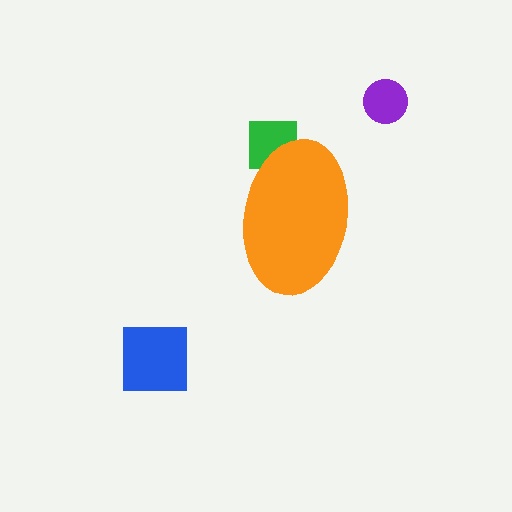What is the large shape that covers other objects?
An orange ellipse.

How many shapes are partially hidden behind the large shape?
1 shape is partially hidden.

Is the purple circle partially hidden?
No, the purple circle is fully visible.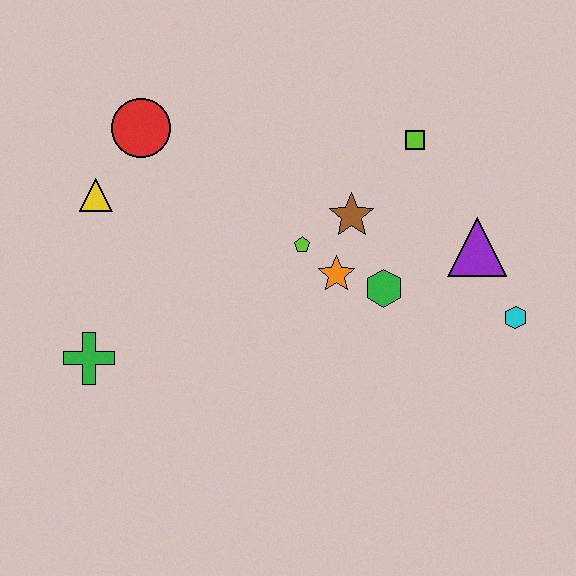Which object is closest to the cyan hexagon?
The purple triangle is closest to the cyan hexagon.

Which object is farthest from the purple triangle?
The green cross is farthest from the purple triangle.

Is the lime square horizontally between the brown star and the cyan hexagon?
Yes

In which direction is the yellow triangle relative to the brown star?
The yellow triangle is to the left of the brown star.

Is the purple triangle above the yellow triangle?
No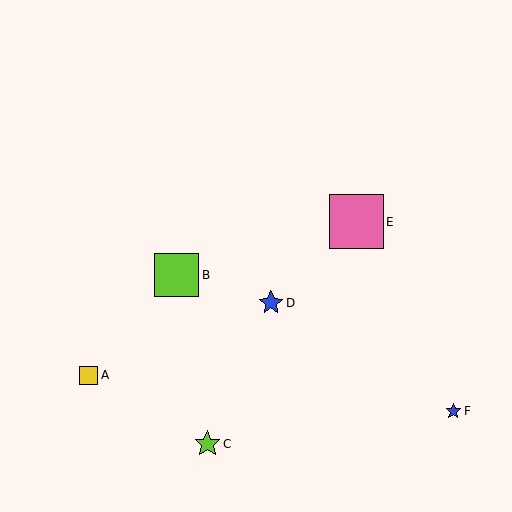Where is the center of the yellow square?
The center of the yellow square is at (89, 375).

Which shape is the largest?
The pink square (labeled E) is the largest.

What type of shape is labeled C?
Shape C is a lime star.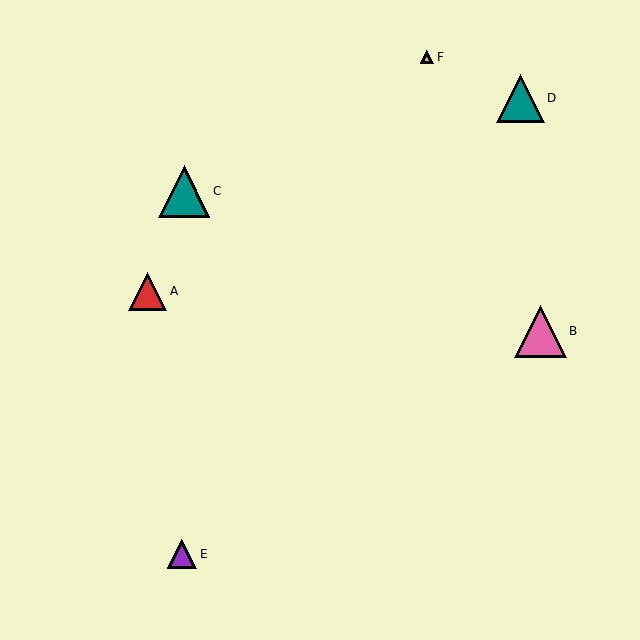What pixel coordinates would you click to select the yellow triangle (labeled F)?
Click at (427, 57) to select the yellow triangle F.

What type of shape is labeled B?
Shape B is a pink triangle.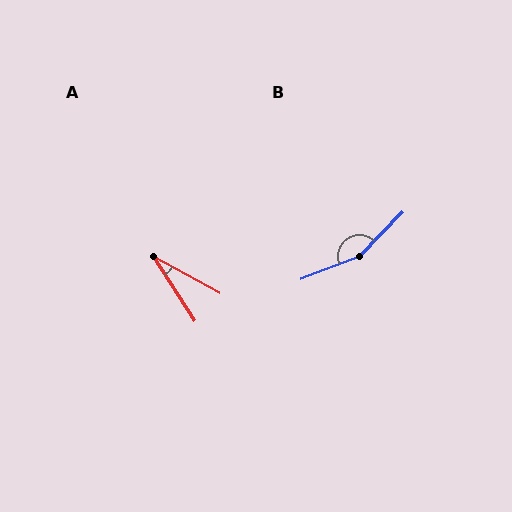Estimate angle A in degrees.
Approximately 28 degrees.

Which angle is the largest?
B, at approximately 155 degrees.